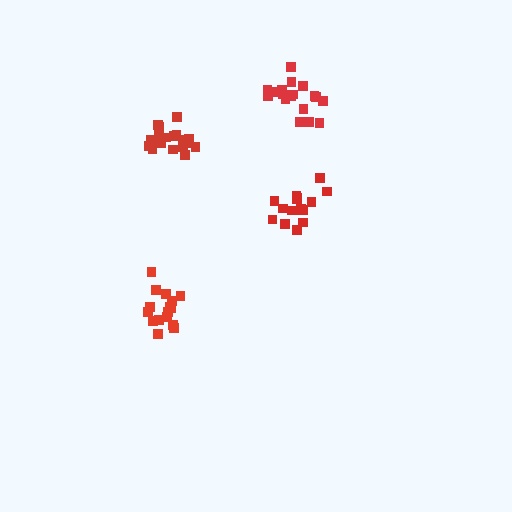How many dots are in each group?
Group 1: 16 dots, Group 2: 19 dots, Group 3: 16 dots, Group 4: 19 dots (70 total).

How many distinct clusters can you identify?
There are 4 distinct clusters.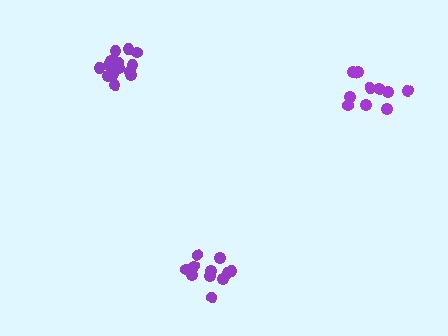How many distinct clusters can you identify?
There are 3 distinct clusters.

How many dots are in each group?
Group 1: 12 dots, Group 2: 10 dots, Group 3: 14 dots (36 total).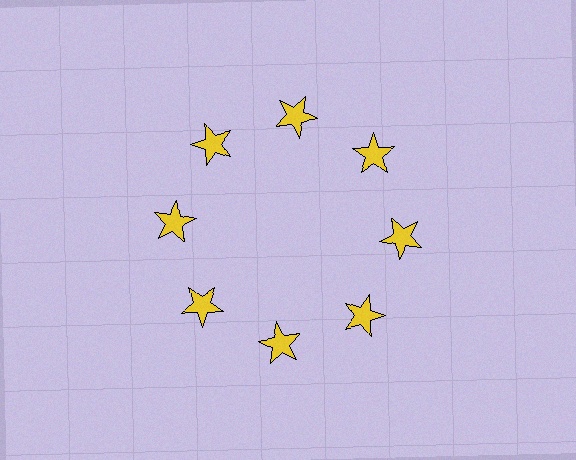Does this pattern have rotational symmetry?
Yes, this pattern has 8-fold rotational symmetry. It looks the same after rotating 45 degrees around the center.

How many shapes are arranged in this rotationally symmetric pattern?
There are 8 shapes, arranged in 8 groups of 1.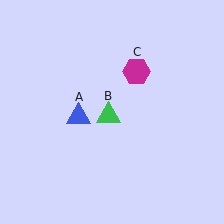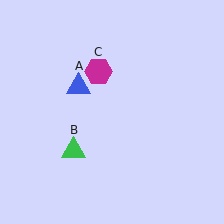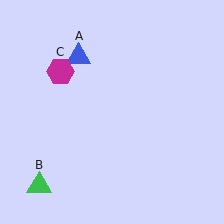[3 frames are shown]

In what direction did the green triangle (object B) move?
The green triangle (object B) moved down and to the left.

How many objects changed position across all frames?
3 objects changed position: blue triangle (object A), green triangle (object B), magenta hexagon (object C).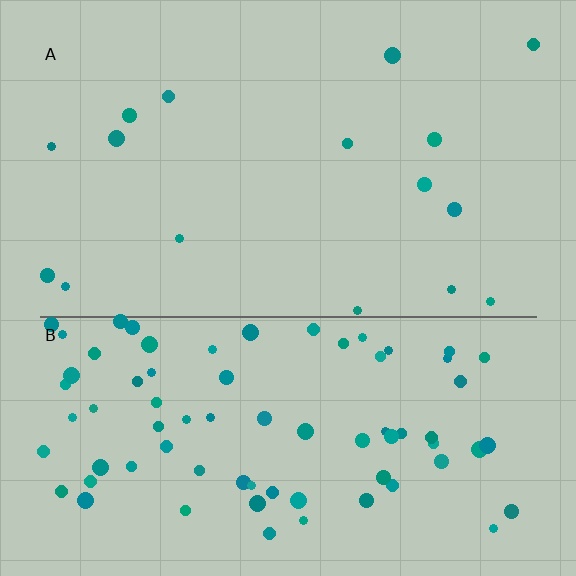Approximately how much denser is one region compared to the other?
Approximately 4.7× — region B over region A.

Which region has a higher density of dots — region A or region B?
B (the bottom).